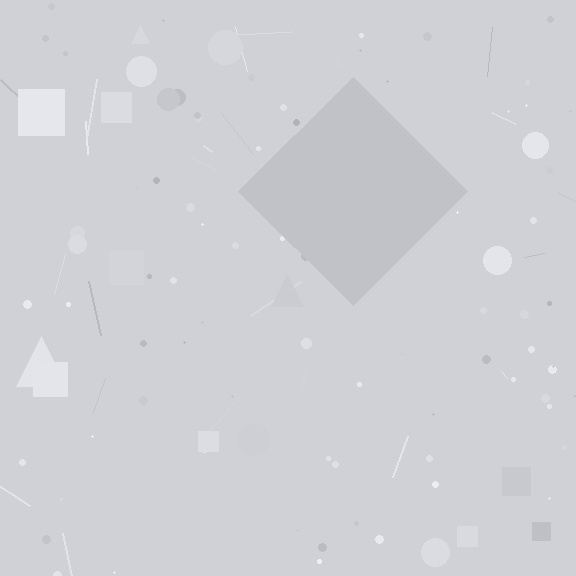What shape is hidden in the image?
A diamond is hidden in the image.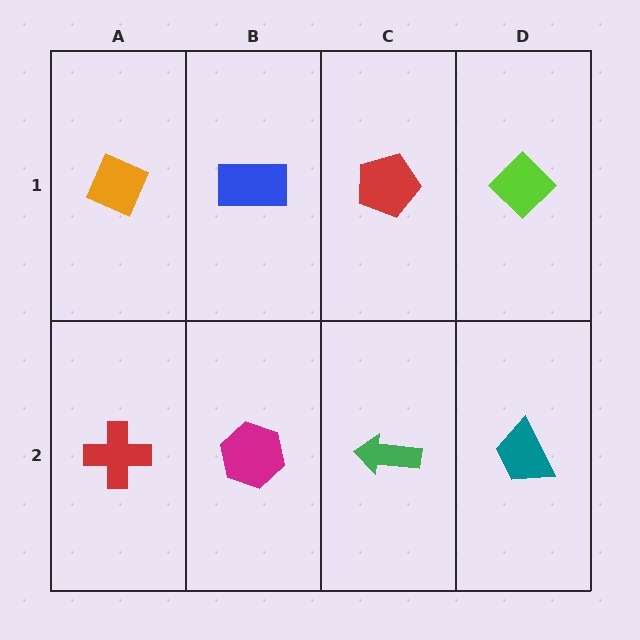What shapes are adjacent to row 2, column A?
An orange diamond (row 1, column A), a magenta hexagon (row 2, column B).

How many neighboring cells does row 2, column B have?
3.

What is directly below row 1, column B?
A magenta hexagon.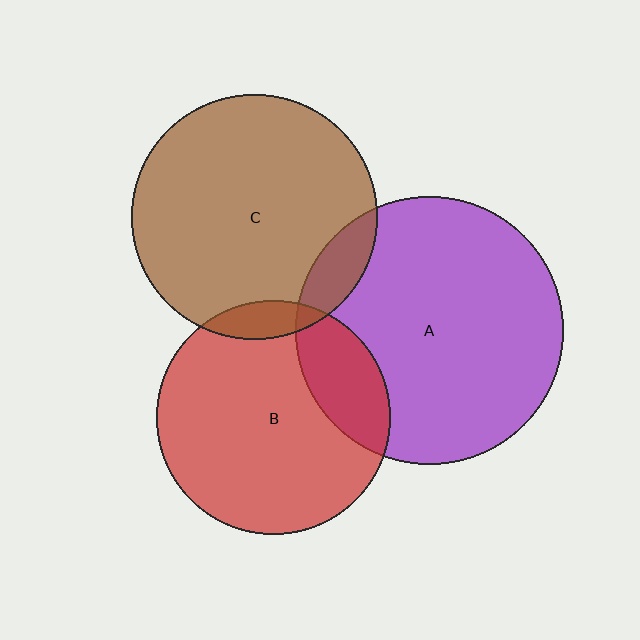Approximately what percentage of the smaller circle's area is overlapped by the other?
Approximately 10%.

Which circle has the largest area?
Circle A (purple).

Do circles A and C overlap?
Yes.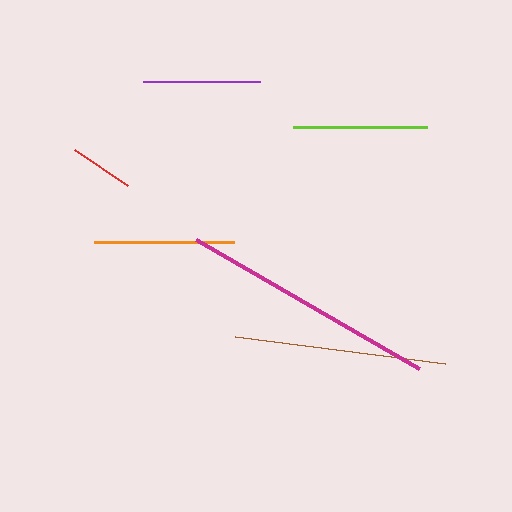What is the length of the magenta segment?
The magenta segment is approximately 258 pixels long.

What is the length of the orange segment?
The orange segment is approximately 140 pixels long.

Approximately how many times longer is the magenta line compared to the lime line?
The magenta line is approximately 1.9 times the length of the lime line.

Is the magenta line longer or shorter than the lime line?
The magenta line is longer than the lime line.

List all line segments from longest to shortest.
From longest to shortest: magenta, brown, orange, lime, purple, red.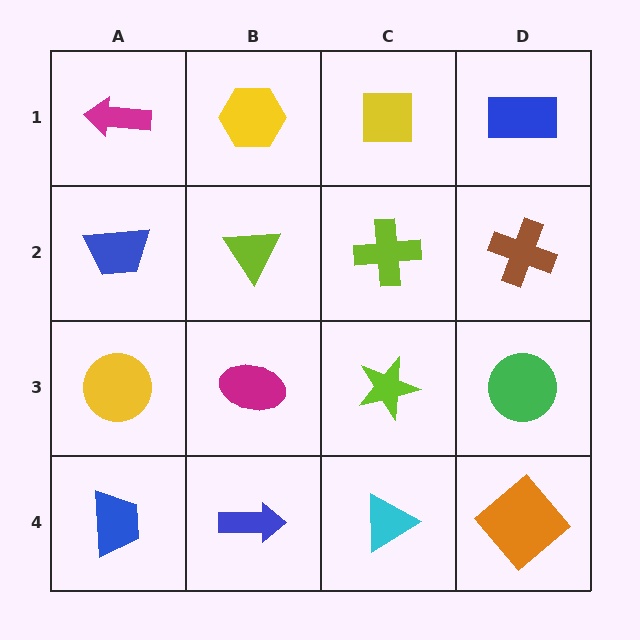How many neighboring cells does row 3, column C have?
4.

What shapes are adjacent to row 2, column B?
A yellow hexagon (row 1, column B), a magenta ellipse (row 3, column B), a blue trapezoid (row 2, column A), a lime cross (row 2, column C).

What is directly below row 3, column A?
A blue trapezoid.